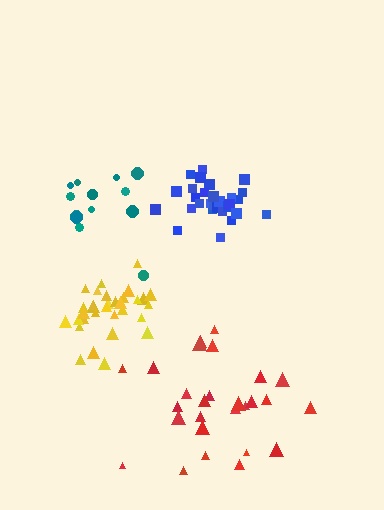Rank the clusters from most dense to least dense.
blue, yellow, teal, red.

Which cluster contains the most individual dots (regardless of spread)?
Yellow (32).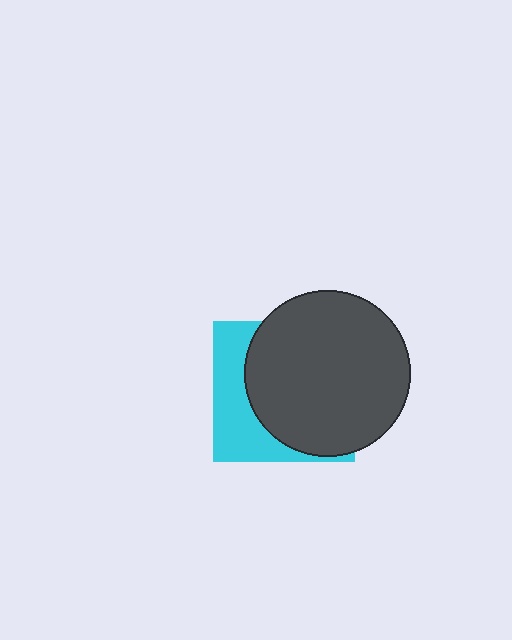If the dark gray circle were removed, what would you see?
You would see the complete cyan square.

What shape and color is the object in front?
The object in front is a dark gray circle.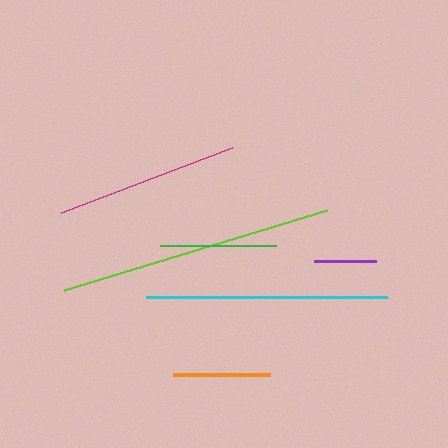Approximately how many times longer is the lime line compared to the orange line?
The lime line is approximately 2.8 times the length of the orange line.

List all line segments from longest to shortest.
From longest to shortest: lime, cyan, magenta, green, orange, purple.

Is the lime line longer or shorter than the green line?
The lime line is longer than the green line.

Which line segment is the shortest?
The purple line is the shortest at approximately 62 pixels.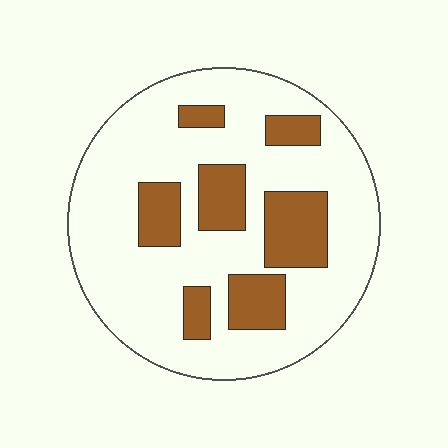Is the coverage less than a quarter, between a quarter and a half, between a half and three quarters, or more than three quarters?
Less than a quarter.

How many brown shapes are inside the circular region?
7.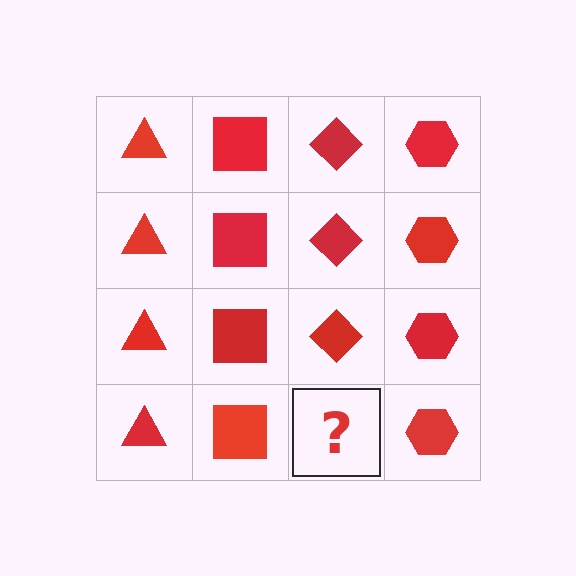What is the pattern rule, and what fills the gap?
The rule is that each column has a consistent shape. The gap should be filled with a red diamond.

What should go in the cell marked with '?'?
The missing cell should contain a red diamond.